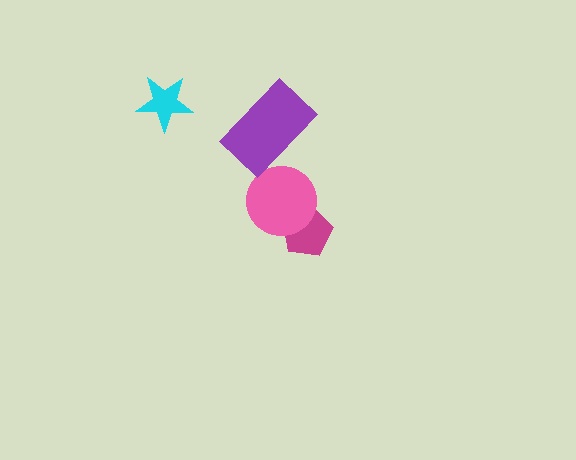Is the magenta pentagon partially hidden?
Yes, it is partially covered by another shape.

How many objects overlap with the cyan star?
0 objects overlap with the cyan star.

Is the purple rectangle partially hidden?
No, no other shape covers it.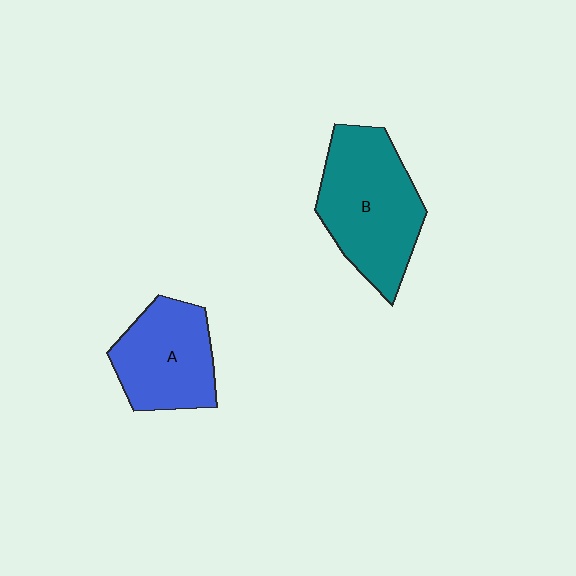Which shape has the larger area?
Shape B (teal).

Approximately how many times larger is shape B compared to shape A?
Approximately 1.3 times.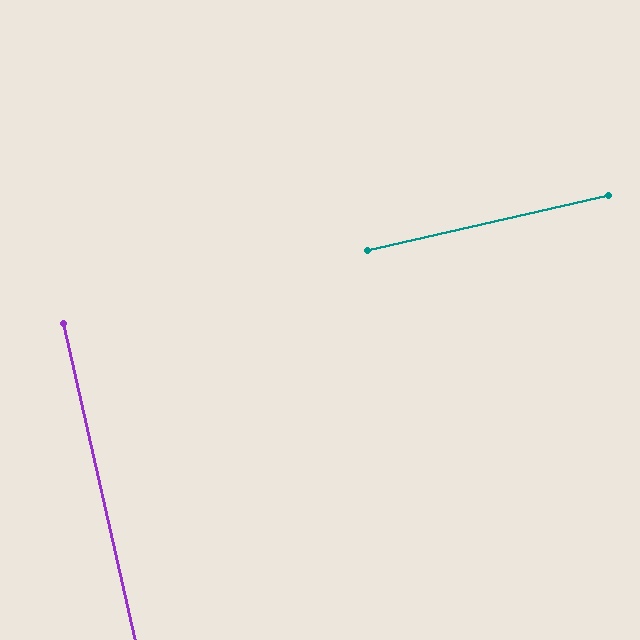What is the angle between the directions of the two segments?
Approximately 90 degrees.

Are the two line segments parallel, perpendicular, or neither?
Perpendicular — they meet at approximately 90°.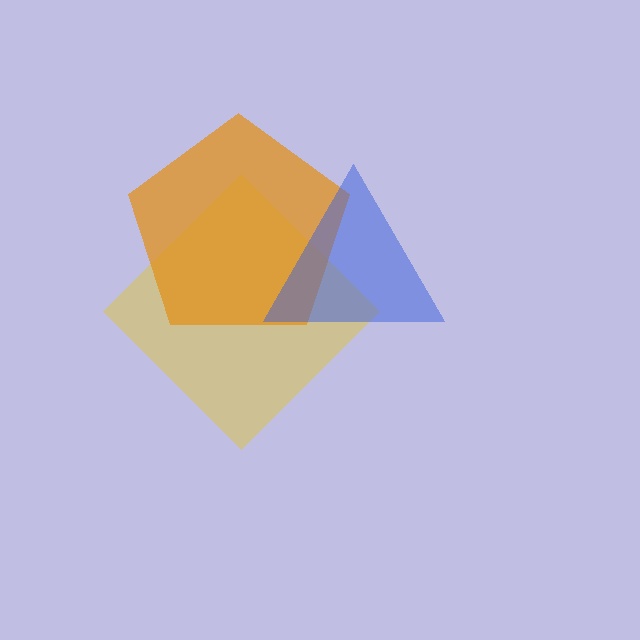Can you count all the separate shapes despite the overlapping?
Yes, there are 3 separate shapes.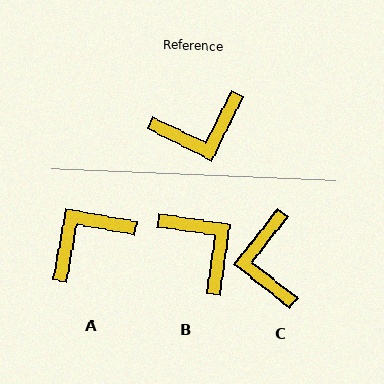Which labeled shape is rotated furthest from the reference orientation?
A, about 164 degrees away.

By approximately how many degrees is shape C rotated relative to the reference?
Approximately 102 degrees clockwise.